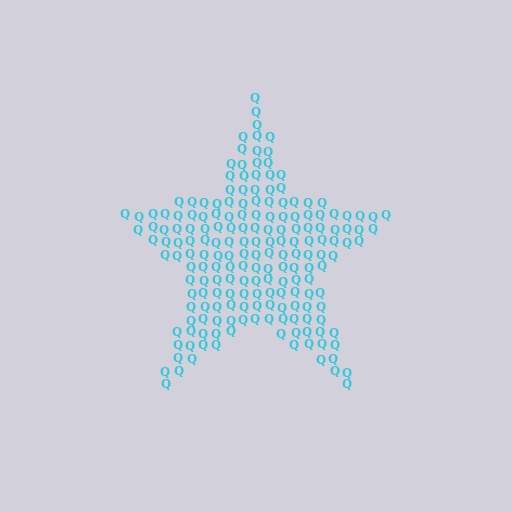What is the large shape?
The large shape is a star.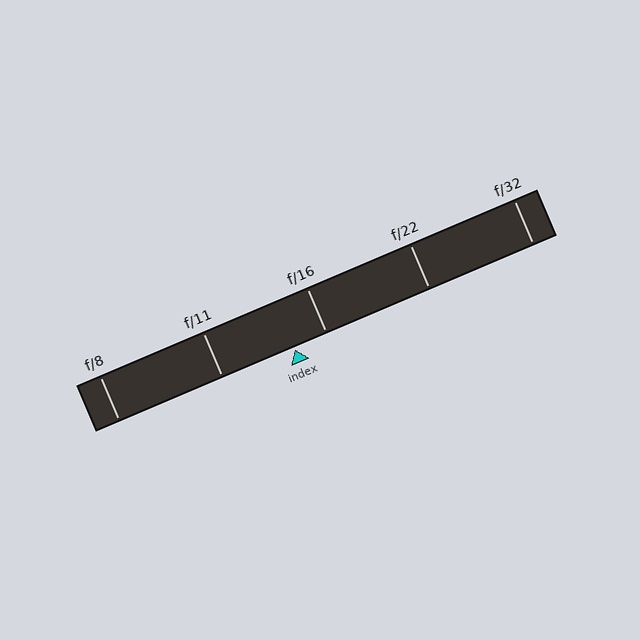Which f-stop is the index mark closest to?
The index mark is closest to f/16.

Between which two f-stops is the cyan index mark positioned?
The index mark is between f/11 and f/16.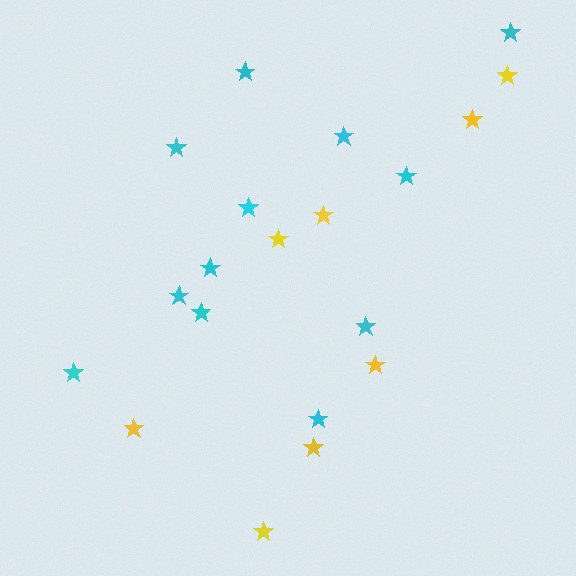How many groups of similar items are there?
There are 2 groups: one group of yellow stars (8) and one group of cyan stars (12).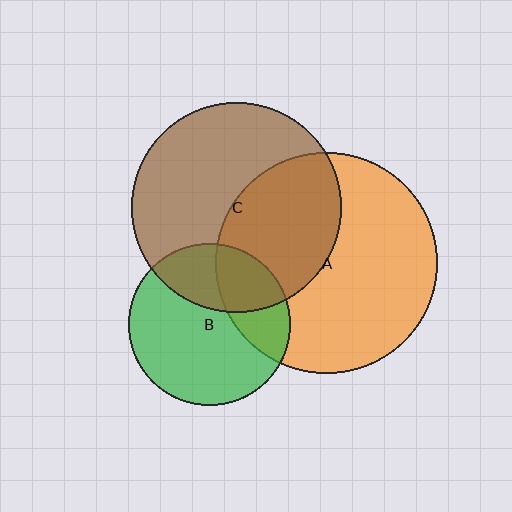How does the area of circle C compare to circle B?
Approximately 1.7 times.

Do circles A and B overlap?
Yes.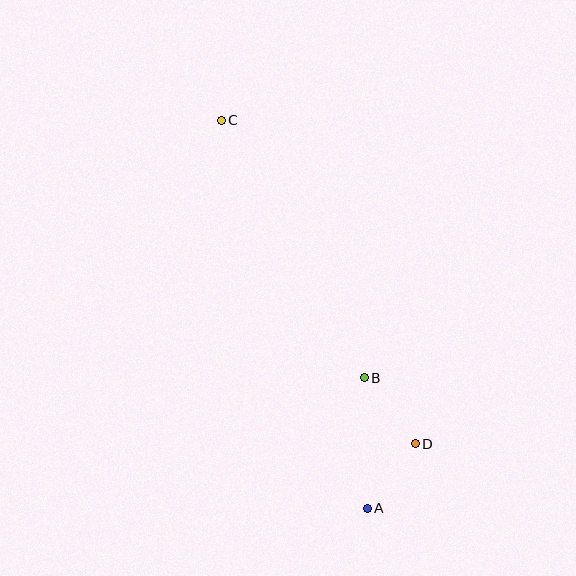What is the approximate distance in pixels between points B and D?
The distance between B and D is approximately 83 pixels.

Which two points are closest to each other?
Points A and D are closest to each other.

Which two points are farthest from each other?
Points A and C are farthest from each other.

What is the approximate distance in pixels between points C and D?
The distance between C and D is approximately 377 pixels.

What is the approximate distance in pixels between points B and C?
The distance between B and C is approximately 295 pixels.